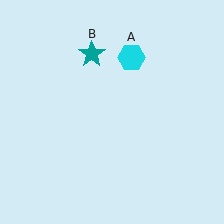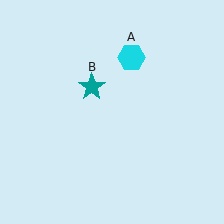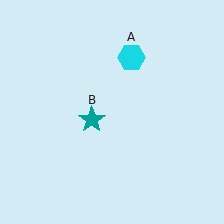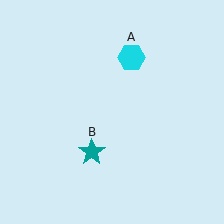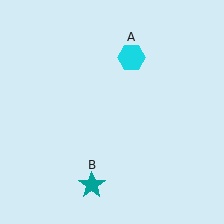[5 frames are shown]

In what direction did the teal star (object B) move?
The teal star (object B) moved down.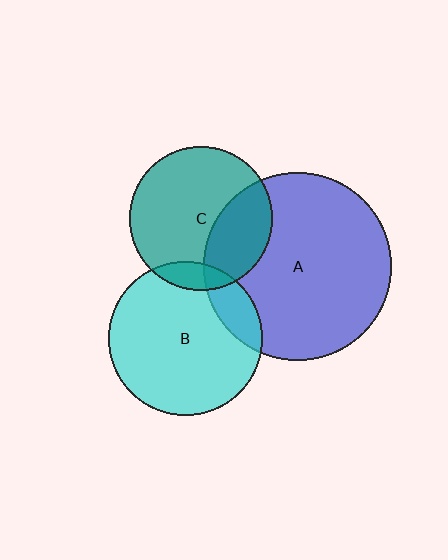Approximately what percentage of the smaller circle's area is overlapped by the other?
Approximately 10%.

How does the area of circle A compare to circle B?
Approximately 1.5 times.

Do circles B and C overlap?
Yes.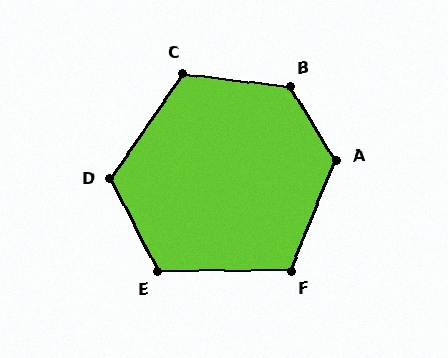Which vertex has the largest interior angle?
B, at approximately 129 degrees.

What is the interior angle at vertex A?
Approximately 126 degrees (obtuse).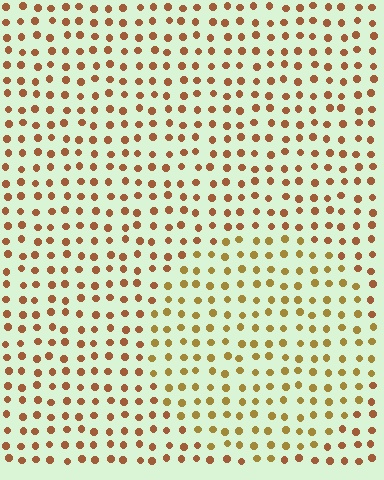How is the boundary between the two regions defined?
The boundary is defined purely by a slight shift in hue (about 26 degrees). Spacing, size, and orientation are identical on both sides.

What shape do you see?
I see a circle.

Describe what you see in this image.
The image is filled with small brown elements in a uniform arrangement. A circle-shaped region is visible where the elements are tinted to a slightly different hue, forming a subtle color boundary.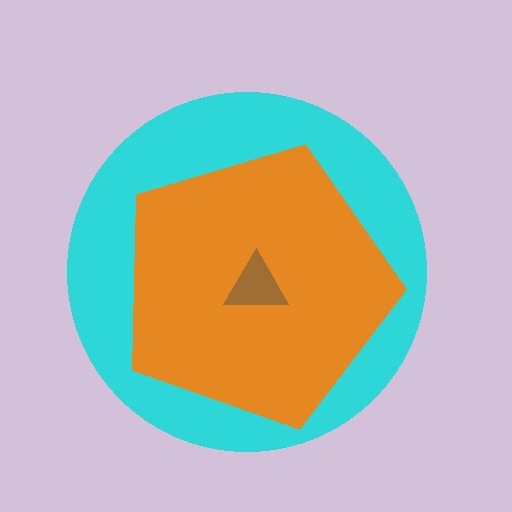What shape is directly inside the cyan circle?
The orange pentagon.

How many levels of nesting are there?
3.